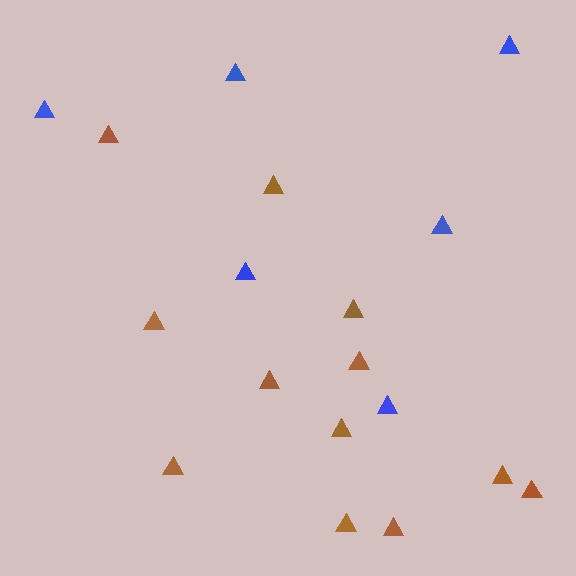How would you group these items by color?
There are 2 groups: one group of brown triangles (12) and one group of blue triangles (6).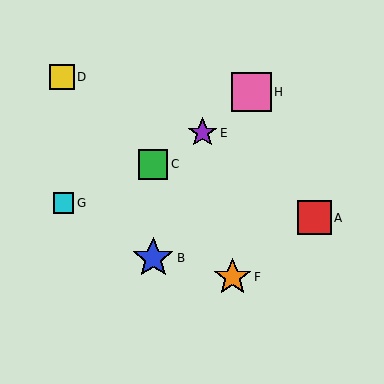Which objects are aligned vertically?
Objects B, C are aligned vertically.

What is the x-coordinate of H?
Object H is at x≈252.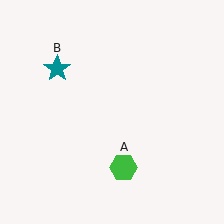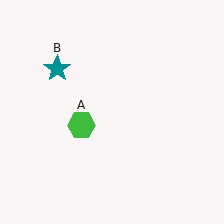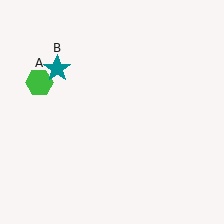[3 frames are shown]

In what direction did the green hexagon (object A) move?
The green hexagon (object A) moved up and to the left.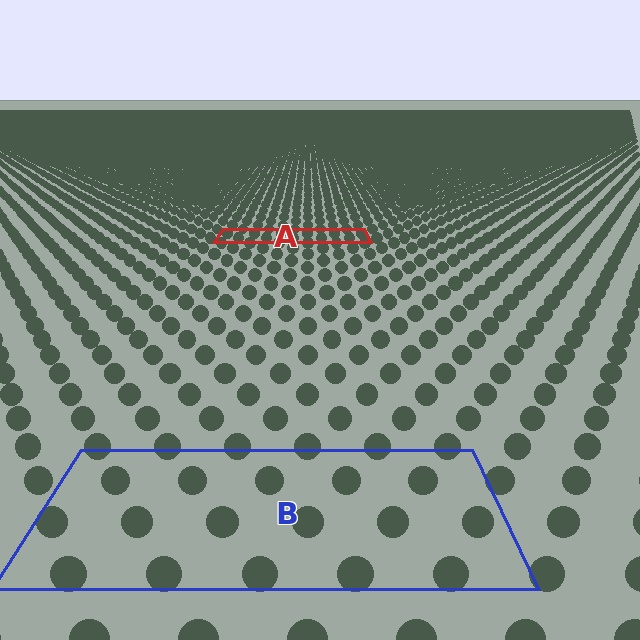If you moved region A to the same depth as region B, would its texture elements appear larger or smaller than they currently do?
They would appear larger. At a closer depth, the same texture elements are projected at a bigger on-screen size.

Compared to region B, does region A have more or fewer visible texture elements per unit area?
Region A has more texture elements per unit area — they are packed more densely because it is farther away.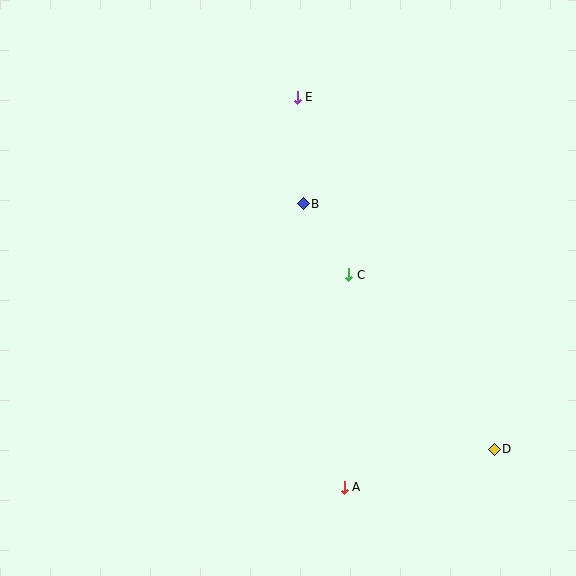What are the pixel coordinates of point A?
Point A is at (344, 487).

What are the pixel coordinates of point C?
Point C is at (349, 275).